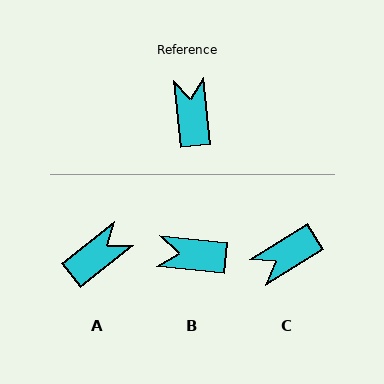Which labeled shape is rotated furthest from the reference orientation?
C, about 116 degrees away.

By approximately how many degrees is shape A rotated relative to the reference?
Approximately 57 degrees clockwise.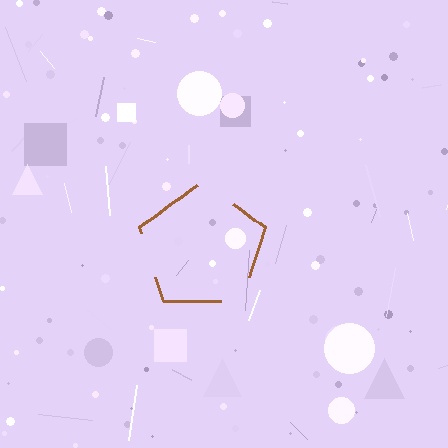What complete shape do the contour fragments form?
The contour fragments form a pentagon.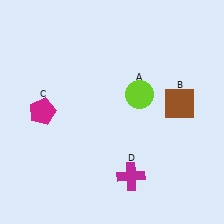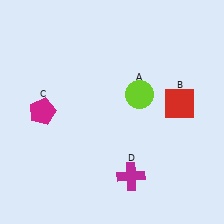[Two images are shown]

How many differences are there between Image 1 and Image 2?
There is 1 difference between the two images.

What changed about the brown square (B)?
In Image 1, B is brown. In Image 2, it changed to red.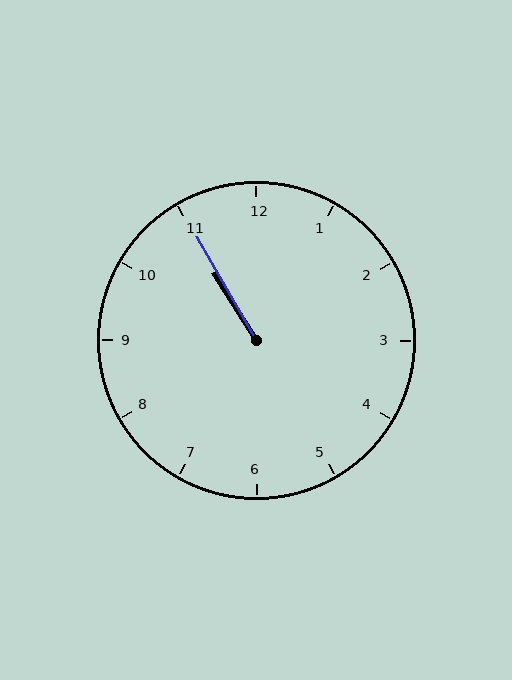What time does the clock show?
10:55.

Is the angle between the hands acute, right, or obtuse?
It is acute.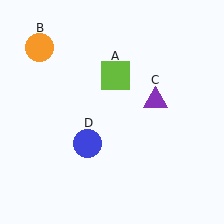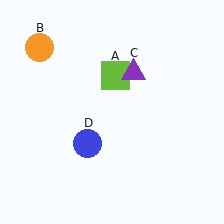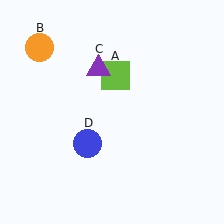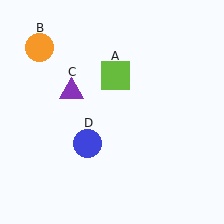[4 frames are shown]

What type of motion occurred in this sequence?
The purple triangle (object C) rotated counterclockwise around the center of the scene.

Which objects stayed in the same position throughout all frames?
Lime square (object A) and orange circle (object B) and blue circle (object D) remained stationary.